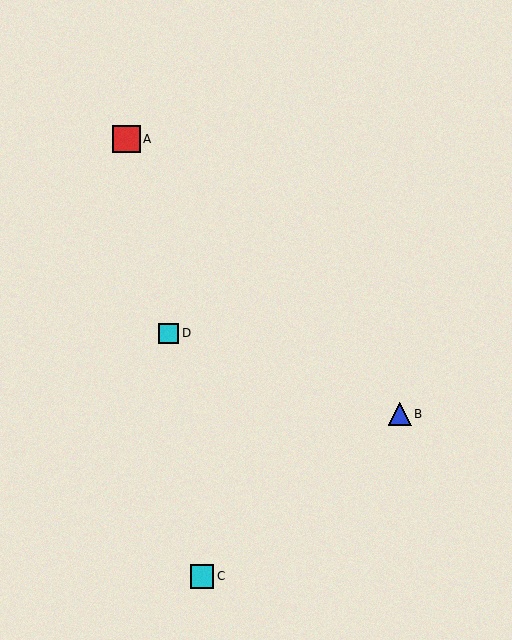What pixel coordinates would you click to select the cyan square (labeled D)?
Click at (169, 333) to select the cyan square D.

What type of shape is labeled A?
Shape A is a red square.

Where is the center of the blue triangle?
The center of the blue triangle is at (400, 414).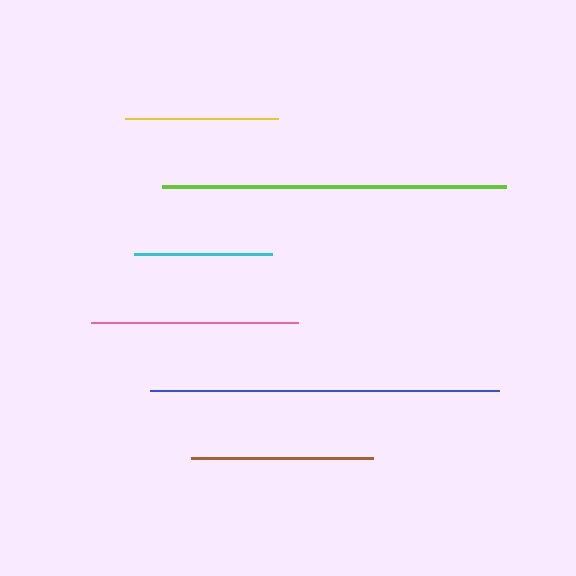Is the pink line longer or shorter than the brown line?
The pink line is longer than the brown line.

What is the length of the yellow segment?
The yellow segment is approximately 153 pixels long.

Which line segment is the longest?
The blue line is the longest at approximately 349 pixels.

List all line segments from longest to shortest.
From longest to shortest: blue, lime, pink, brown, yellow, cyan.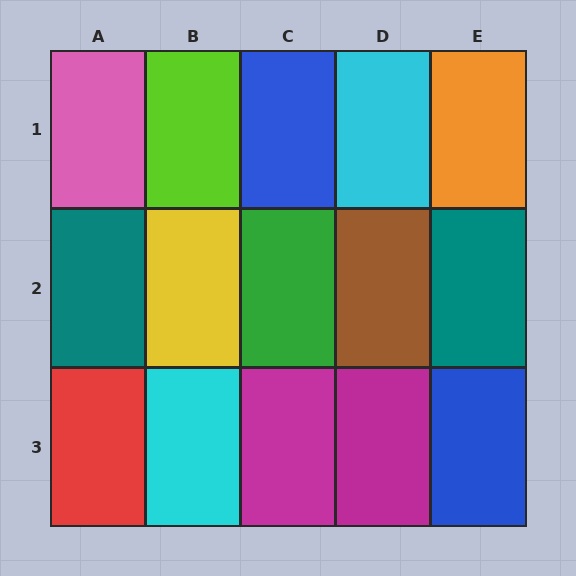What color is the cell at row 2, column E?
Teal.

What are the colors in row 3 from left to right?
Red, cyan, magenta, magenta, blue.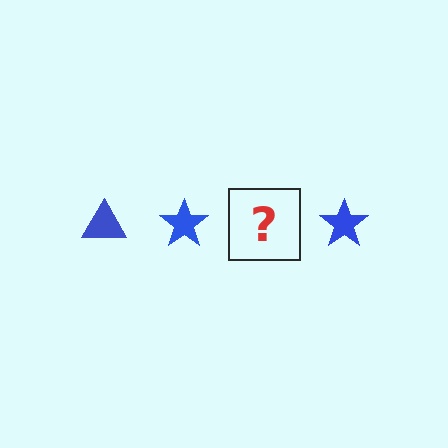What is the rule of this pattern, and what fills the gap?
The rule is that the pattern cycles through triangle, star shapes in blue. The gap should be filled with a blue triangle.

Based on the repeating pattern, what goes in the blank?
The blank should be a blue triangle.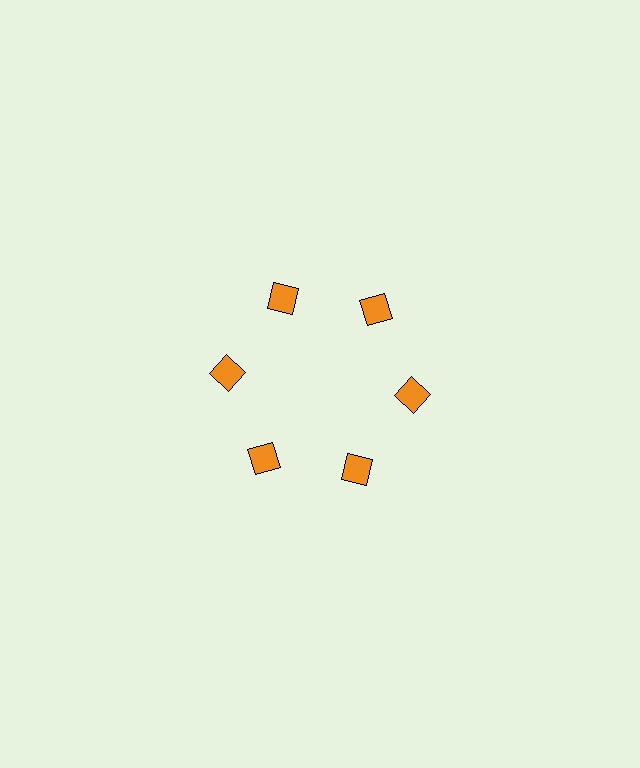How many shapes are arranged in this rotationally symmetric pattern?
There are 6 shapes, arranged in 6 groups of 1.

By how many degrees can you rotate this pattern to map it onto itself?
The pattern maps onto itself every 60 degrees of rotation.